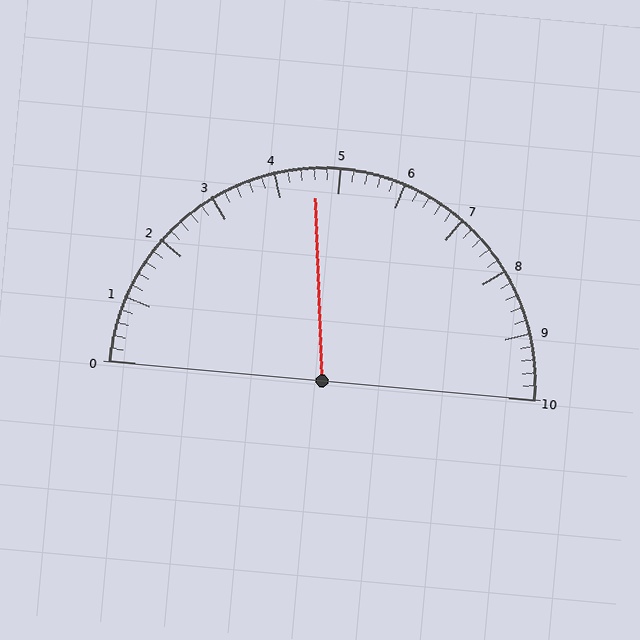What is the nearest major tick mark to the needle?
The nearest major tick mark is 5.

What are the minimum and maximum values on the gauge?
The gauge ranges from 0 to 10.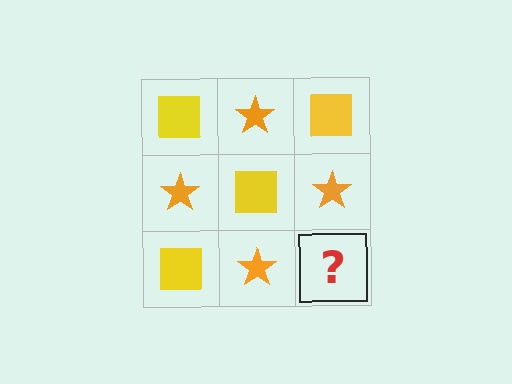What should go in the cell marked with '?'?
The missing cell should contain a yellow square.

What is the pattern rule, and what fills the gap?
The rule is that it alternates yellow square and orange star in a checkerboard pattern. The gap should be filled with a yellow square.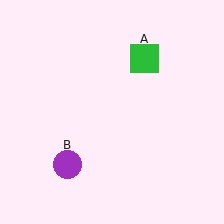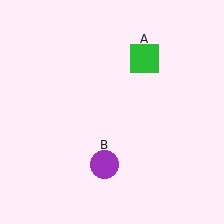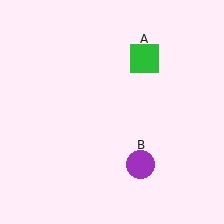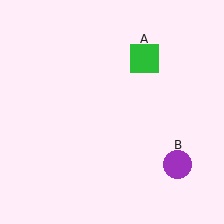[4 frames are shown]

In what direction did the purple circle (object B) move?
The purple circle (object B) moved right.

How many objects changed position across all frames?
1 object changed position: purple circle (object B).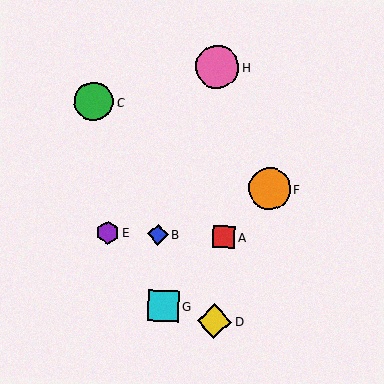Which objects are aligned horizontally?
Objects A, B, E are aligned horizontally.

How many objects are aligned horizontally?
3 objects (A, B, E) are aligned horizontally.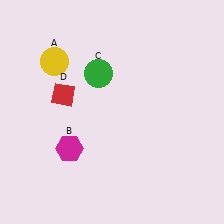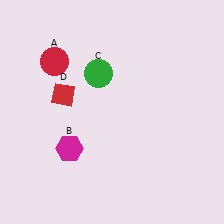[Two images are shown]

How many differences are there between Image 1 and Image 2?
There is 1 difference between the two images.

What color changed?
The circle (A) changed from yellow in Image 1 to red in Image 2.